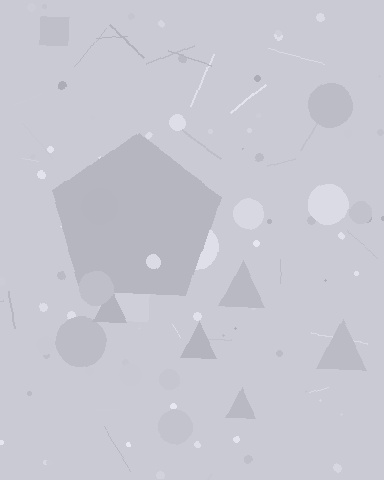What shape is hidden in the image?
A pentagon is hidden in the image.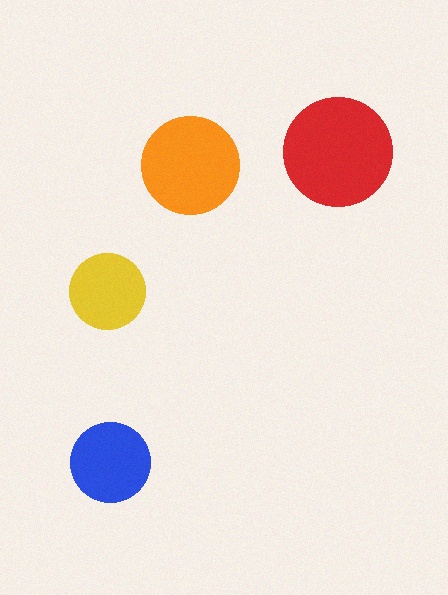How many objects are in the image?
There are 4 objects in the image.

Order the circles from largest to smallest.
the red one, the orange one, the blue one, the yellow one.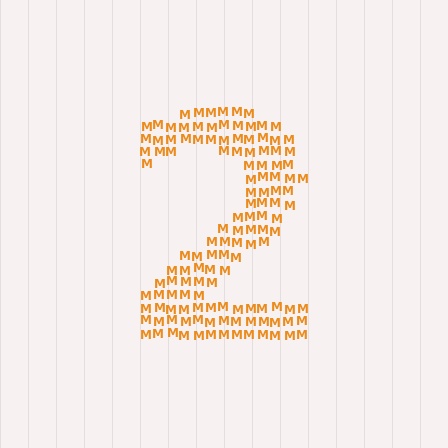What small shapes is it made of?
It is made of small letter M's.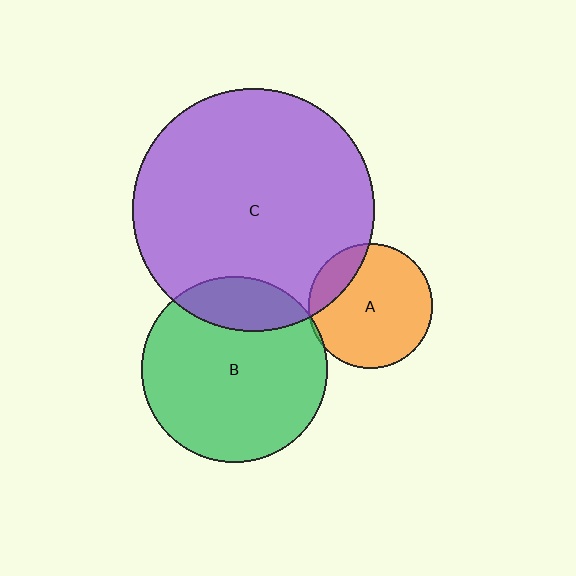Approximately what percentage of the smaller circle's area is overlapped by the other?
Approximately 20%.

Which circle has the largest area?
Circle C (purple).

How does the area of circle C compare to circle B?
Approximately 1.7 times.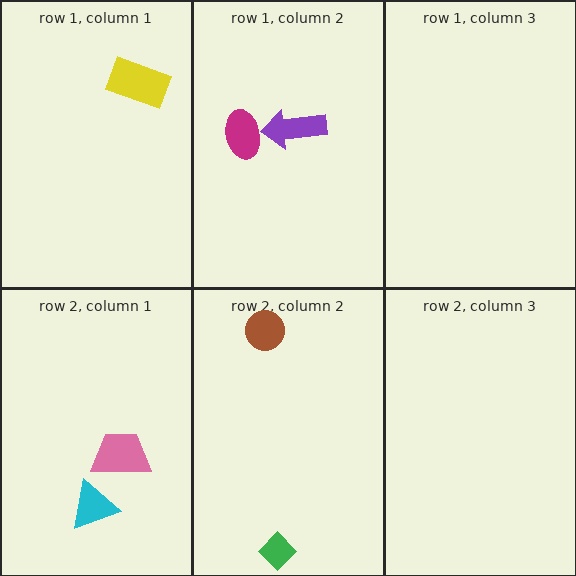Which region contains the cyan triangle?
The row 2, column 1 region.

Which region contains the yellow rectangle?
The row 1, column 1 region.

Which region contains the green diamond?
The row 2, column 2 region.